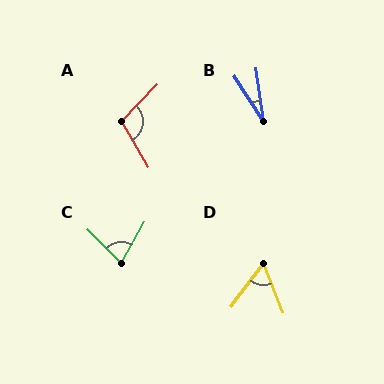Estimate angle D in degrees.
Approximately 59 degrees.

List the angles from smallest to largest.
B (26°), D (59°), C (75°), A (106°).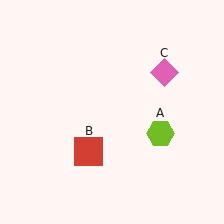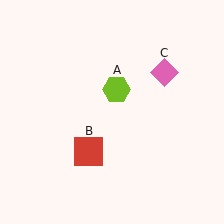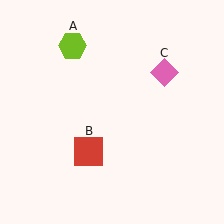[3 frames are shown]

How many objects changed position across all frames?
1 object changed position: lime hexagon (object A).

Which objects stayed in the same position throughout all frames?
Red square (object B) and pink diamond (object C) remained stationary.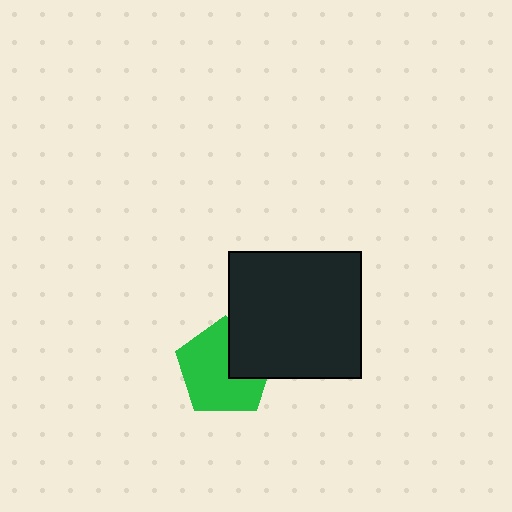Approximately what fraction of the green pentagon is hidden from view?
Roughly 31% of the green pentagon is hidden behind the black rectangle.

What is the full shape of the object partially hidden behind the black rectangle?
The partially hidden object is a green pentagon.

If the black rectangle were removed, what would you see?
You would see the complete green pentagon.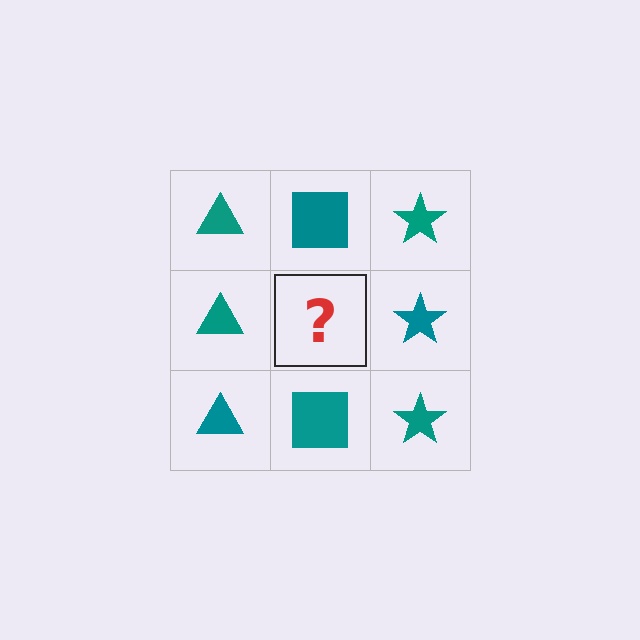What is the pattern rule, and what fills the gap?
The rule is that each column has a consistent shape. The gap should be filled with a teal square.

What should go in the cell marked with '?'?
The missing cell should contain a teal square.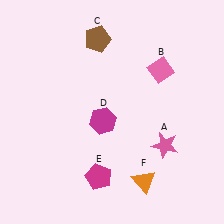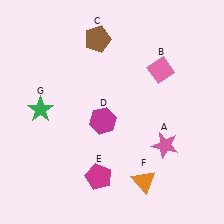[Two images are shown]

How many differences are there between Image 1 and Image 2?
There is 1 difference between the two images.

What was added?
A green star (G) was added in Image 2.